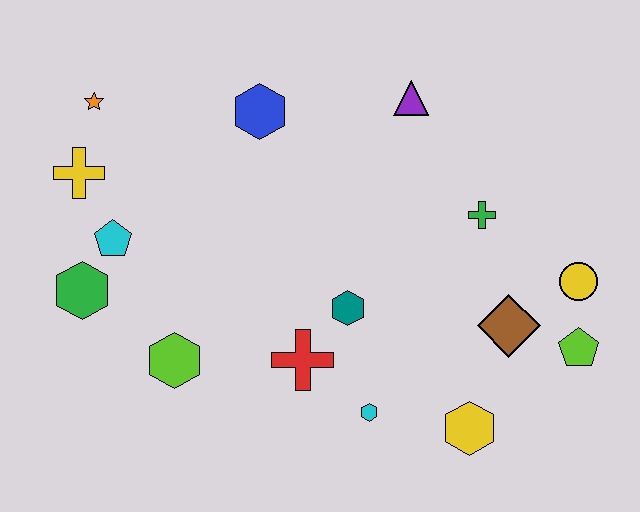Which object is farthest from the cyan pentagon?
The lime pentagon is farthest from the cyan pentagon.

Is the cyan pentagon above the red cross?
Yes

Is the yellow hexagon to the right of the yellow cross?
Yes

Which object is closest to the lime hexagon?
The green hexagon is closest to the lime hexagon.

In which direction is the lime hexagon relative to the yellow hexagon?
The lime hexagon is to the left of the yellow hexagon.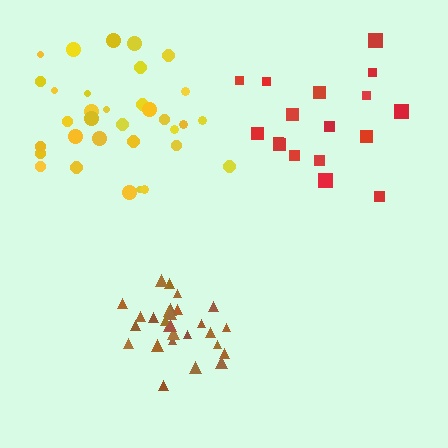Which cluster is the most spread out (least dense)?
Red.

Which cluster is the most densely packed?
Brown.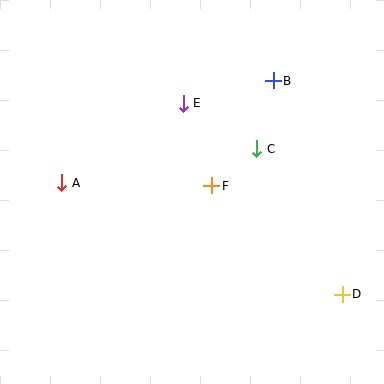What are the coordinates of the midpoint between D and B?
The midpoint between D and B is at (308, 187).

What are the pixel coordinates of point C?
Point C is at (257, 149).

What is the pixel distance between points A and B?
The distance between A and B is 235 pixels.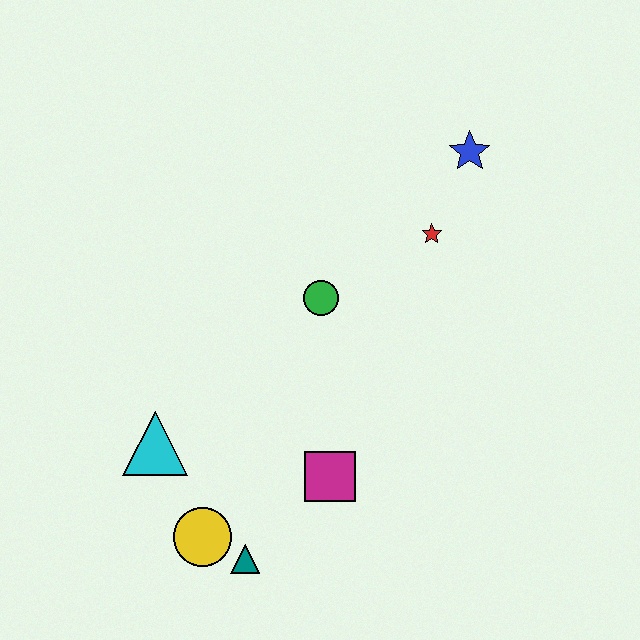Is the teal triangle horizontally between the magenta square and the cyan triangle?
Yes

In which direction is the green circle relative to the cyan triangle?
The green circle is to the right of the cyan triangle.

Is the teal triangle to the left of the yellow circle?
No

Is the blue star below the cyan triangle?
No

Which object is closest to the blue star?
The red star is closest to the blue star.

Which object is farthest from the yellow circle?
The blue star is farthest from the yellow circle.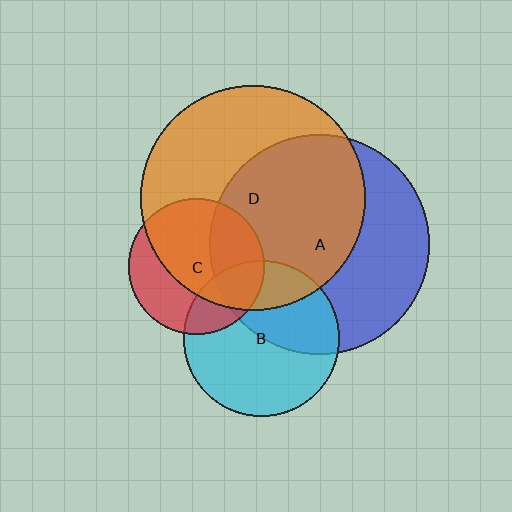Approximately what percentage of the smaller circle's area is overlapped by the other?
Approximately 25%.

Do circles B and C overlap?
Yes.